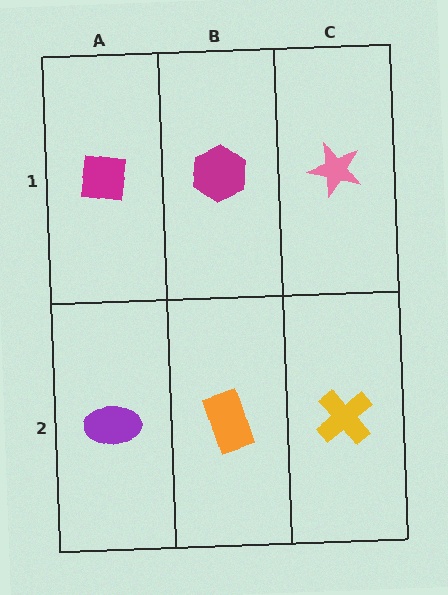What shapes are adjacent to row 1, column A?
A purple ellipse (row 2, column A), a magenta hexagon (row 1, column B).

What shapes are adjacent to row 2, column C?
A pink star (row 1, column C), an orange rectangle (row 2, column B).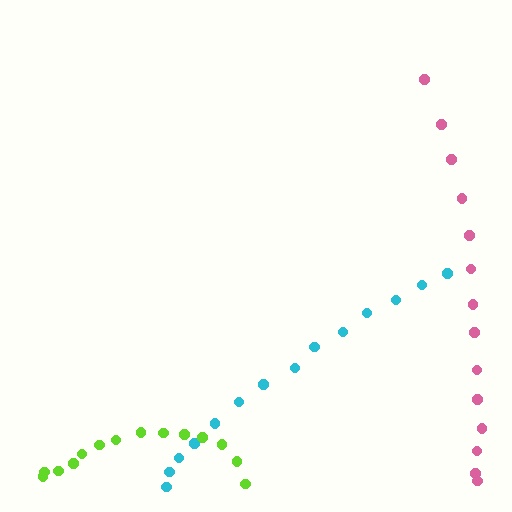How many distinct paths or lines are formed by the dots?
There are 3 distinct paths.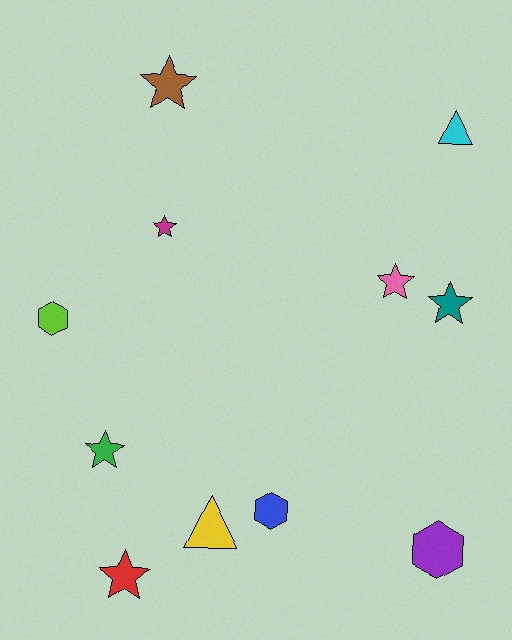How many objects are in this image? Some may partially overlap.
There are 11 objects.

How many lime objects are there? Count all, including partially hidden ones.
There is 1 lime object.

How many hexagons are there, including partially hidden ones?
There are 3 hexagons.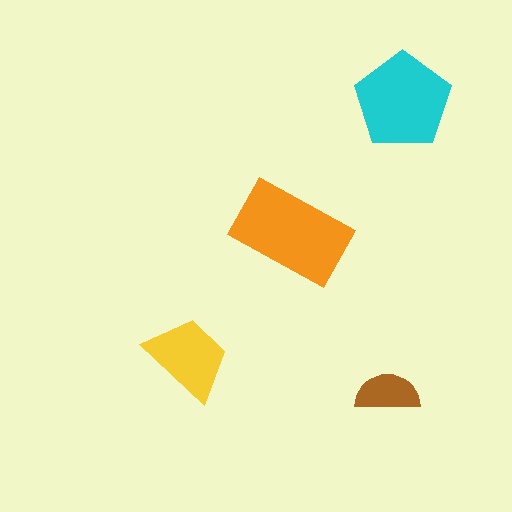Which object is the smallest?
The brown semicircle.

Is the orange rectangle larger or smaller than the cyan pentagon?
Larger.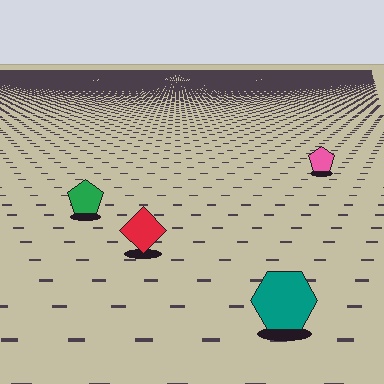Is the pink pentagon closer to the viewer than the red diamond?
No. The red diamond is closer — you can tell from the texture gradient: the ground texture is coarser near it.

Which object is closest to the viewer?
The teal hexagon is closest. The texture marks near it are larger and more spread out.